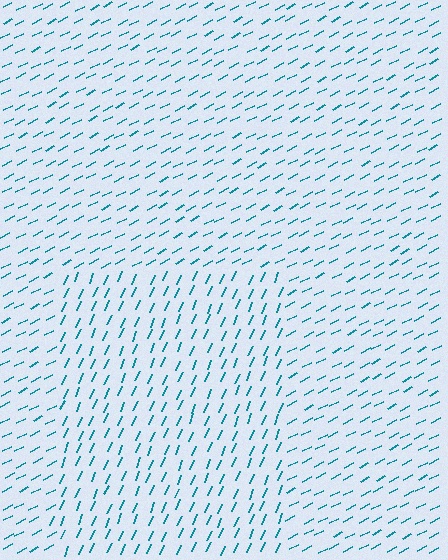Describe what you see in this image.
The image is filled with small teal line segments. A rectangle region in the image has lines oriented differently from the surrounding lines, creating a visible texture boundary.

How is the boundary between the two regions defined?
The boundary is defined purely by a change in line orientation (approximately 40 degrees difference). All lines are the same color and thickness.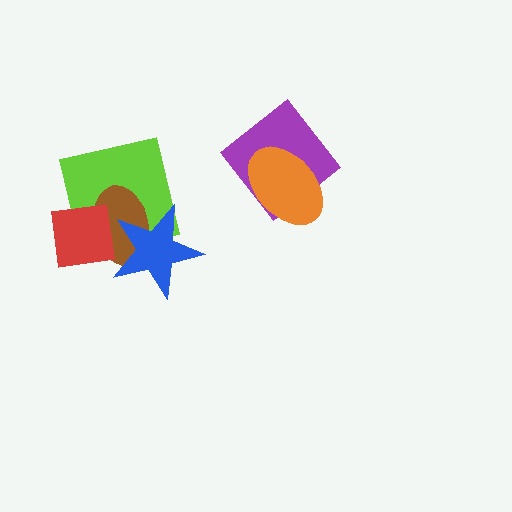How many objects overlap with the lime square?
3 objects overlap with the lime square.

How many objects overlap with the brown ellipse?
3 objects overlap with the brown ellipse.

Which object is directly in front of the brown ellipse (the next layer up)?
The red square is directly in front of the brown ellipse.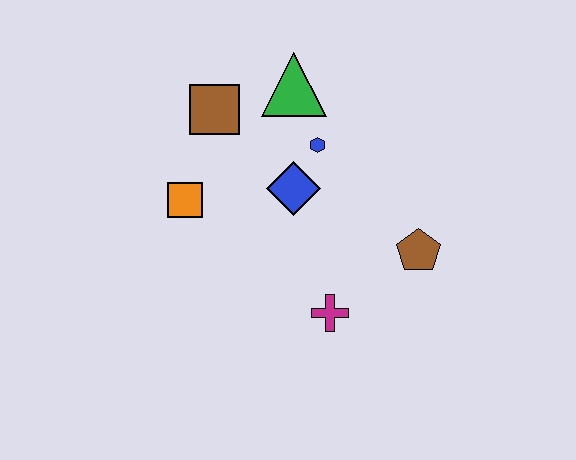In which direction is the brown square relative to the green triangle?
The brown square is to the left of the green triangle.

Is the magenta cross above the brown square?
No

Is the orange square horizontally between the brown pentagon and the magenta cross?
No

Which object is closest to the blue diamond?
The blue hexagon is closest to the blue diamond.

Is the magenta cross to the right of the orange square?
Yes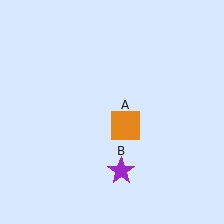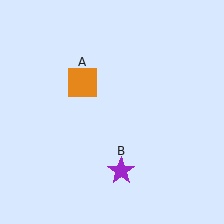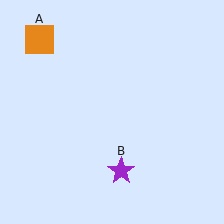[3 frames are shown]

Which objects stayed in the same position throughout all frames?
Purple star (object B) remained stationary.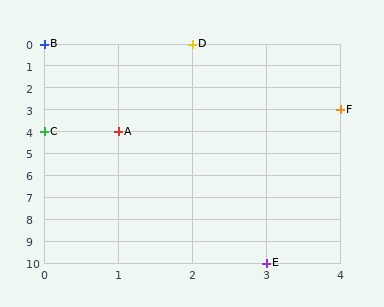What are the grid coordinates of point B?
Point B is at grid coordinates (0, 0).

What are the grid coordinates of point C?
Point C is at grid coordinates (0, 4).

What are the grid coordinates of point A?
Point A is at grid coordinates (1, 4).